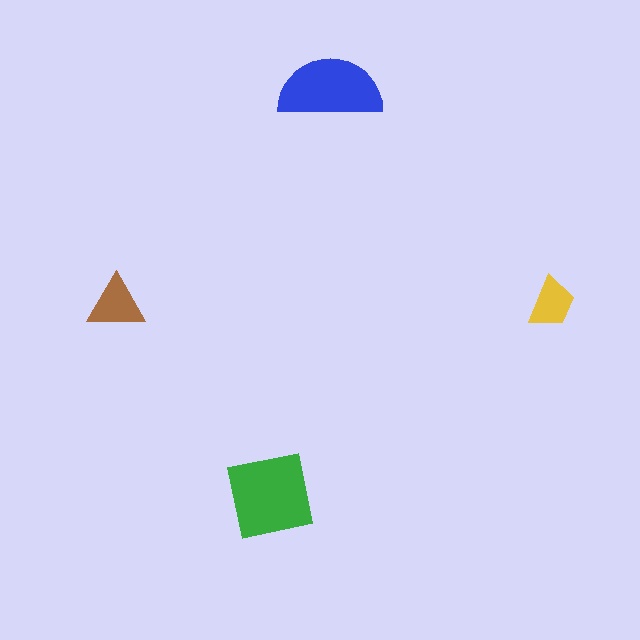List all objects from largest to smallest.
The green square, the blue semicircle, the brown triangle, the yellow trapezoid.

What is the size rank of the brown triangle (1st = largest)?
3rd.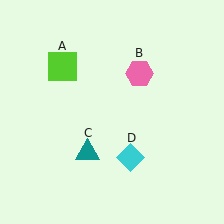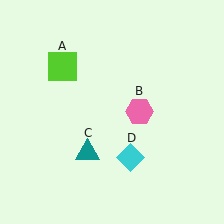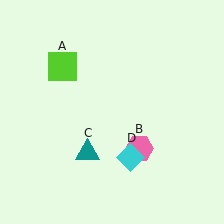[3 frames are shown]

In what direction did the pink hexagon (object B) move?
The pink hexagon (object B) moved down.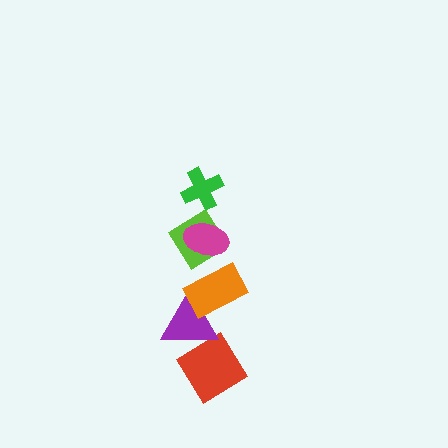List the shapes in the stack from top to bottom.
From top to bottom: the green cross, the magenta ellipse, the lime diamond, the orange rectangle, the purple triangle, the red diamond.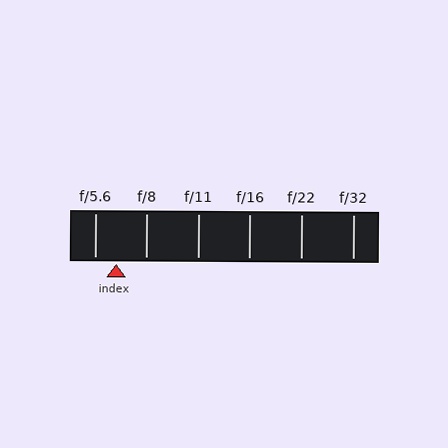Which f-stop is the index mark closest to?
The index mark is closest to f/5.6.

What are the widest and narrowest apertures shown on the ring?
The widest aperture shown is f/5.6 and the narrowest is f/32.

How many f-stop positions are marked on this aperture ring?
There are 6 f-stop positions marked.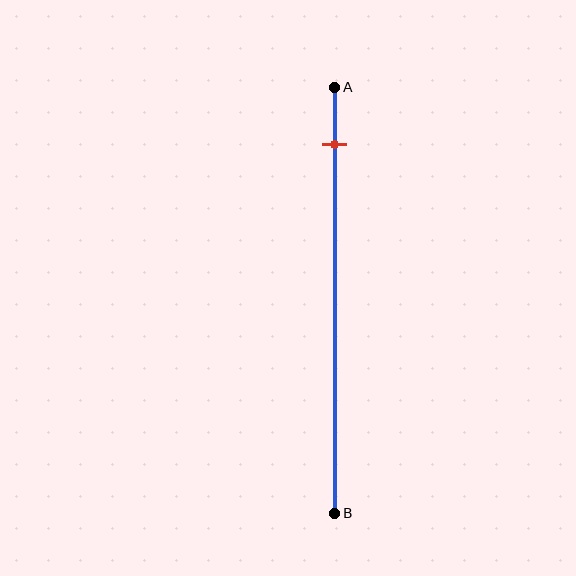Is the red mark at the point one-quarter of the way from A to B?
No, the mark is at about 15% from A, not at the 25% one-quarter point.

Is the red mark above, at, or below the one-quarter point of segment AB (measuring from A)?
The red mark is above the one-quarter point of segment AB.